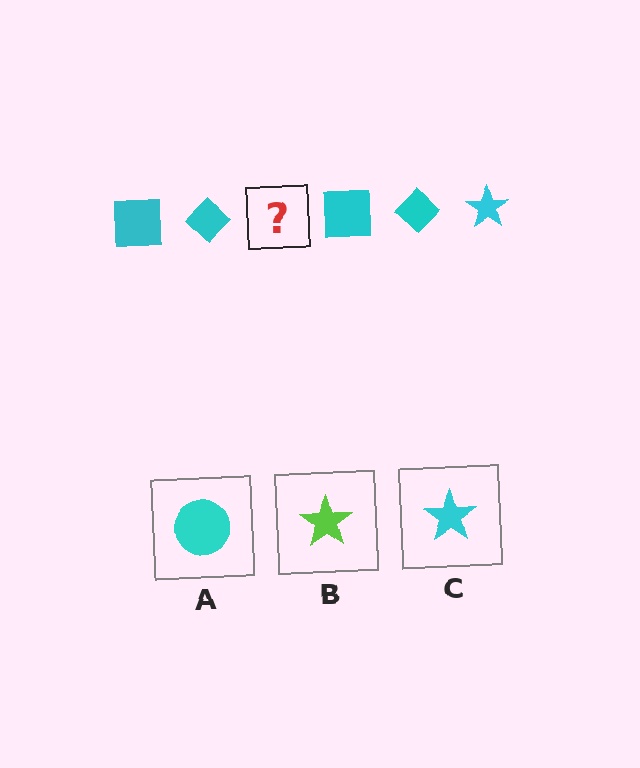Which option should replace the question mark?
Option C.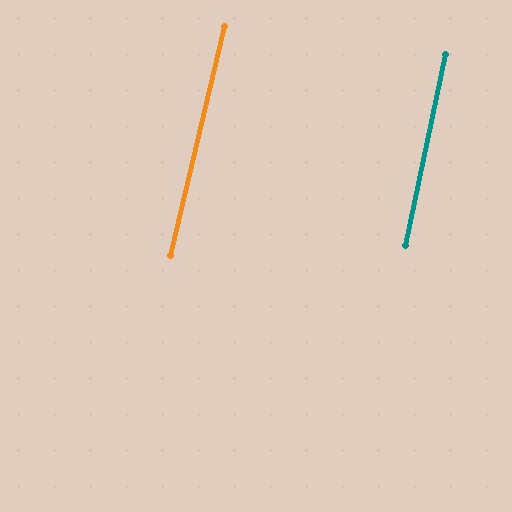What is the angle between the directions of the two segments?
Approximately 2 degrees.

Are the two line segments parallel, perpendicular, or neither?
Parallel — their directions differ by only 1.7°.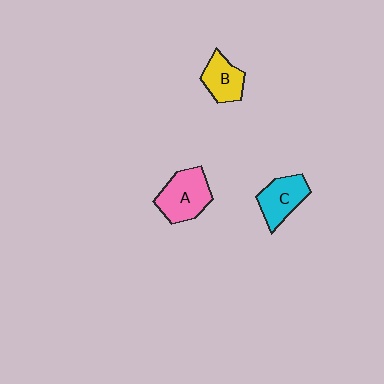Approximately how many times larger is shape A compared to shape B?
Approximately 1.4 times.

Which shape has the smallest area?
Shape B (yellow).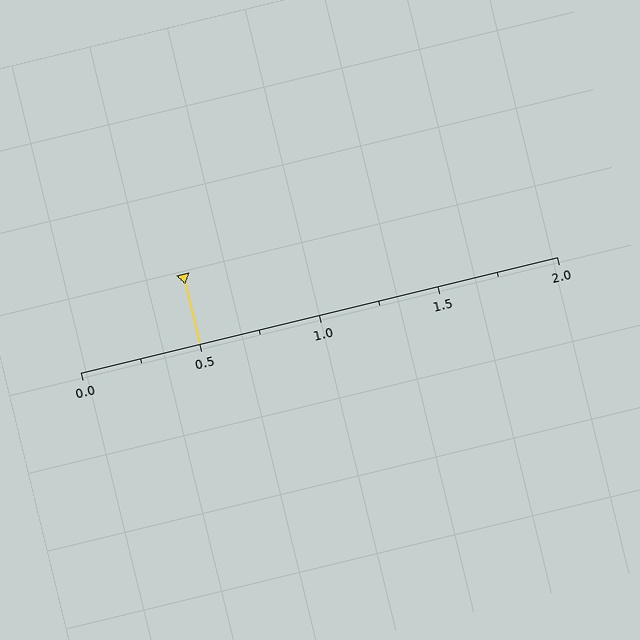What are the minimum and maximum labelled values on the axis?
The axis runs from 0.0 to 2.0.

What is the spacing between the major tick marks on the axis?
The major ticks are spaced 0.5 apart.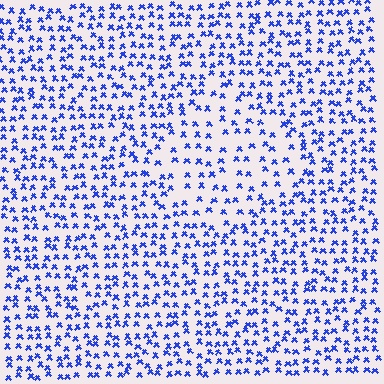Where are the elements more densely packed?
The elements are more densely packed outside the diamond boundary.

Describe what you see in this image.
The image contains small blue elements arranged at two different densities. A diamond-shaped region is visible where the elements are less densely packed than the surrounding area.